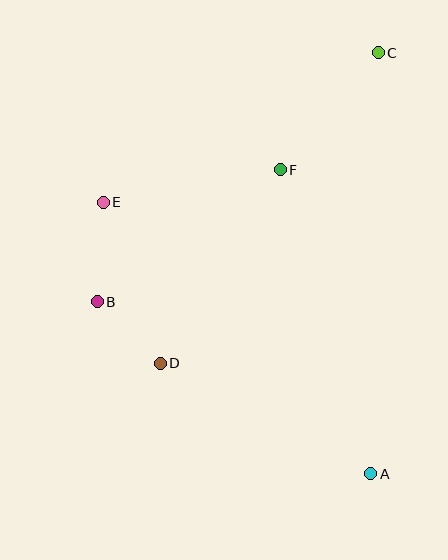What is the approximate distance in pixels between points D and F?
The distance between D and F is approximately 227 pixels.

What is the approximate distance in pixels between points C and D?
The distance between C and D is approximately 379 pixels.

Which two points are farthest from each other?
Points A and C are farthest from each other.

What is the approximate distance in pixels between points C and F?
The distance between C and F is approximately 153 pixels.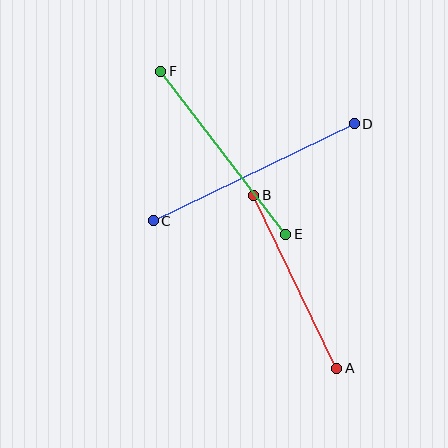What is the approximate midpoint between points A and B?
The midpoint is at approximately (295, 282) pixels.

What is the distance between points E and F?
The distance is approximately 205 pixels.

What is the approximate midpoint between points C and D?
The midpoint is at approximately (254, 172) pixels.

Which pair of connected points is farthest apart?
Points C and D are farthest apart.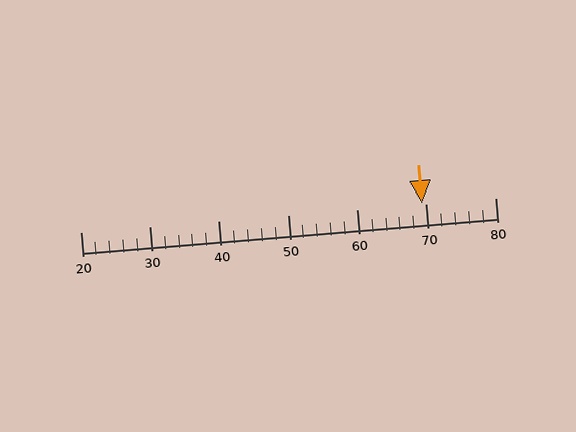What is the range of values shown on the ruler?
The ruler shows values from 20 to 80.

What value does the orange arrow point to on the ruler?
The orange arrow points to approximately 69.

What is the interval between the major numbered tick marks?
The major tick marks are spaced 10 units apart.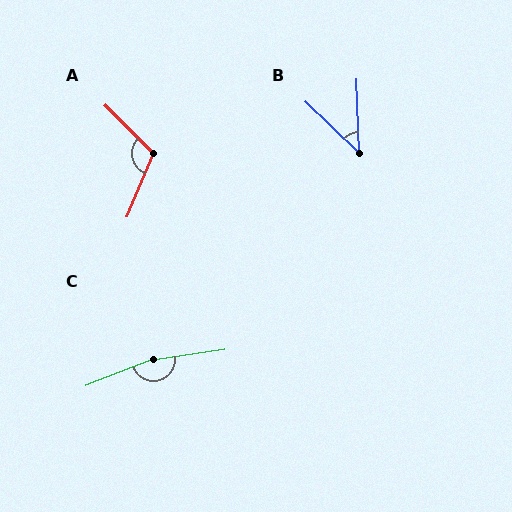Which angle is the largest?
C, at approximately 166 degrees.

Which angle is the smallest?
B, at approximately 44 degrees.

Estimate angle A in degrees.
Approximately 112 degrees.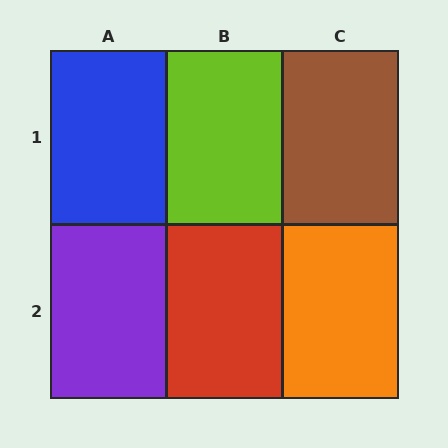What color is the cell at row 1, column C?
Brown.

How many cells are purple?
1 cell is purple.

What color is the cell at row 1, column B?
Lime.